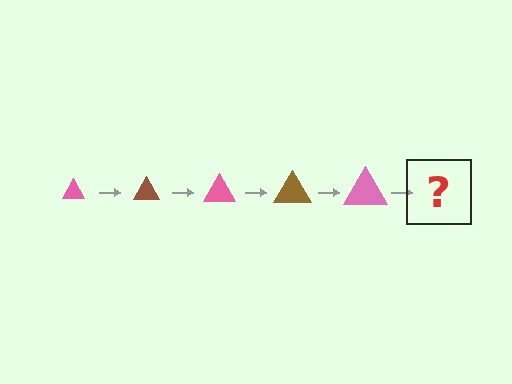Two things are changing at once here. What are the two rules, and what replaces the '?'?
The two rules are that the triangle grows larger each step and the color cycles through pink and brown. The '?' should be a brown triangle, larger than the previous one.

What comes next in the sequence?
The next element should be a brown triangle, larger than the previous one.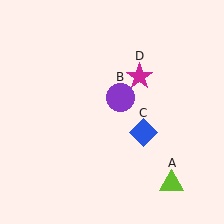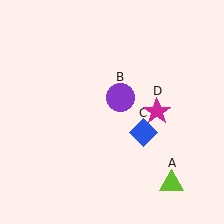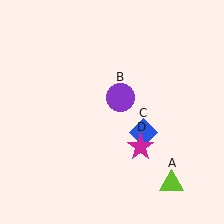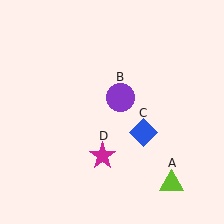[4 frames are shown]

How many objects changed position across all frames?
1 object changed position: magenta star (object D).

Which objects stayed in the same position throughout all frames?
Lime triangle (object A) and purple circle (object B) and blue diamond (object C) remained stationary.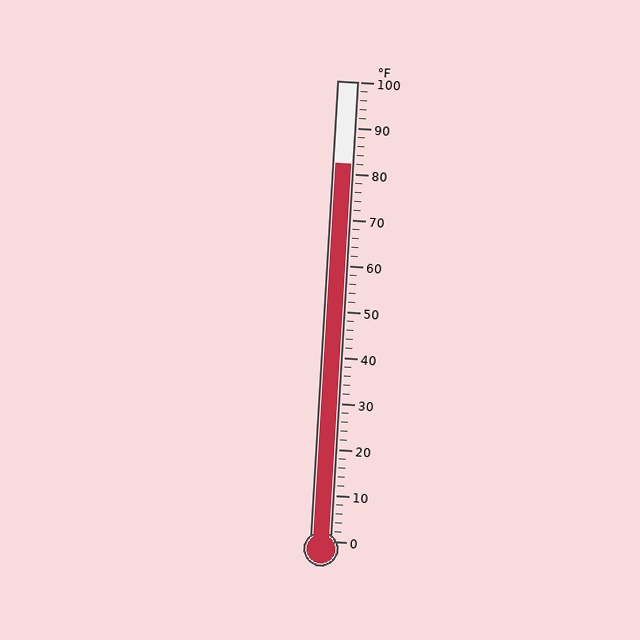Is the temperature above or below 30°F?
The temperature is above 30°F.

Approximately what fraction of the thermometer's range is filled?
The thermometer is filled to approximately 80% of its range.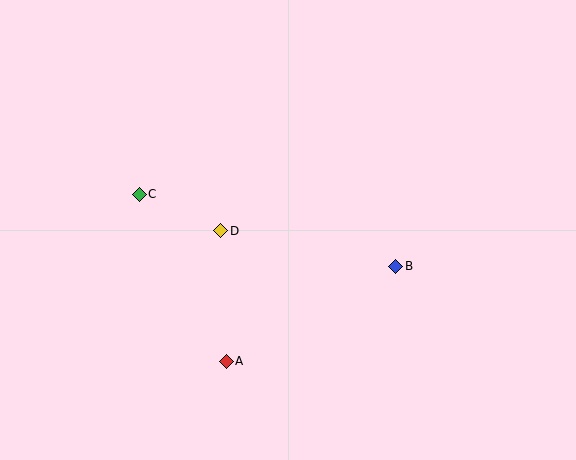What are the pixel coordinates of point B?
Point B is at (396, 266).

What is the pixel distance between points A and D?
The distance between A and D is 130 pixels.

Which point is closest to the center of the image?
Point D at (221, 231) is closest to the center.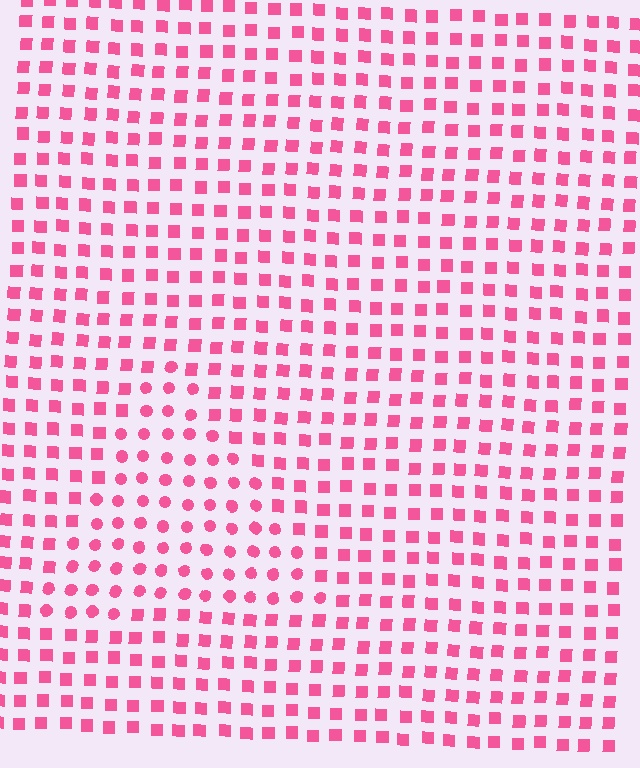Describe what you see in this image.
The image is filled with small pink elements arranged in a uniform grid. A triangle-shaped region contains circles, while the surrounding area contains squares. The boundary is defined purely by the change in element shape.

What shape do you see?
I see a triangle.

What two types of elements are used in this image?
The image uses circles inside the triangle region and squares outside it.